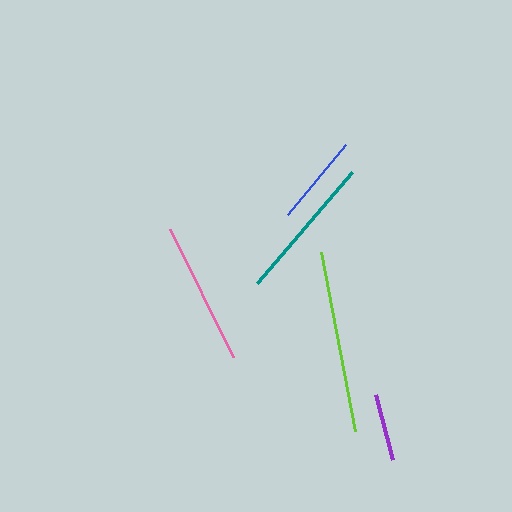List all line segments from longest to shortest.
From longest to shortest: lime, teal, pink, blue, purple.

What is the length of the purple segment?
The purple segment is approximately 67 pixels long.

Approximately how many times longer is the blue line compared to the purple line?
The blue line is approximately 1.4 times the length of the purple line.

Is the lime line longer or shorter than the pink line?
The lime line is longer than the pink line.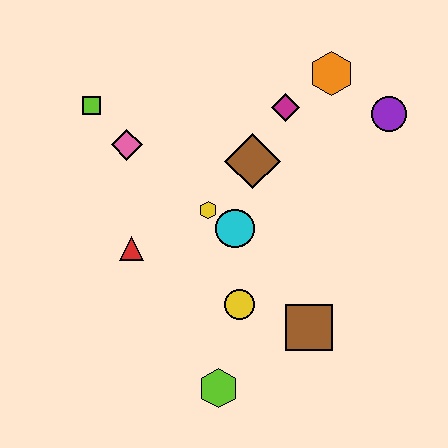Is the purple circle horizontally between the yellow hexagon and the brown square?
No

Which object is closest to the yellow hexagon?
The cyan circle is closest to the yellow hexagon.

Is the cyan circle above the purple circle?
No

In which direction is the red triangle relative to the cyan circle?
The red triangle is to the left of the cyan circle.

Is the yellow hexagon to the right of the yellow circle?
No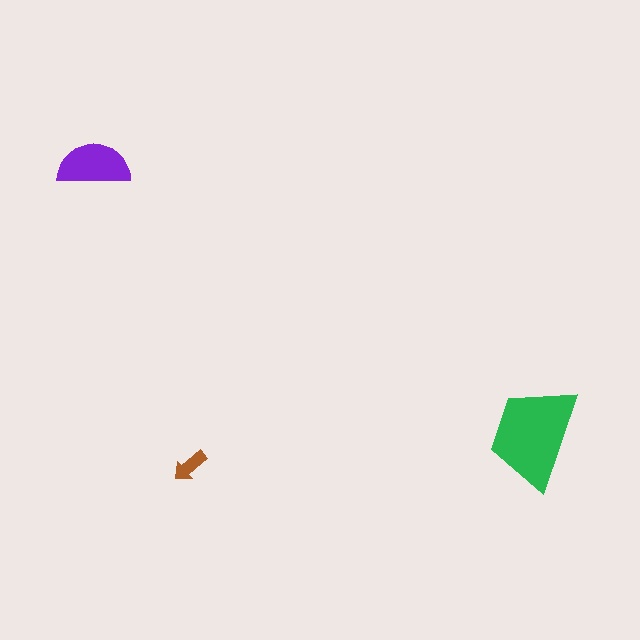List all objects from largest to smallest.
The green trapezoid, the purple semicircle, the brown arrow.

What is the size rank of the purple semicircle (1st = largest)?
2nd.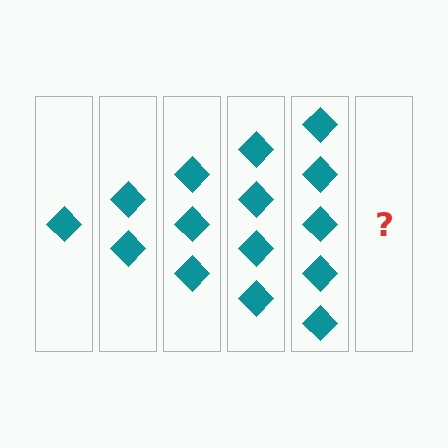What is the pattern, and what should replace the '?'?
The pattern is that each step adds one more diamond. The '?' should be 6 diamonds.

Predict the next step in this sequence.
The next step is 6 diamonds.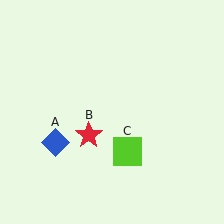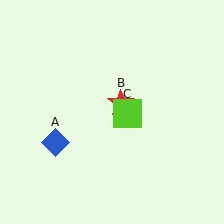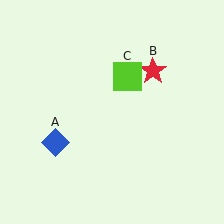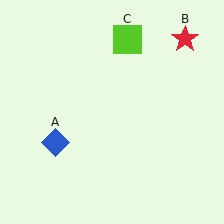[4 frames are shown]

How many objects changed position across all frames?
2 objects changed position: red star (object B), lime square (object C).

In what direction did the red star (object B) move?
The red star (object B) moved up and to the right.